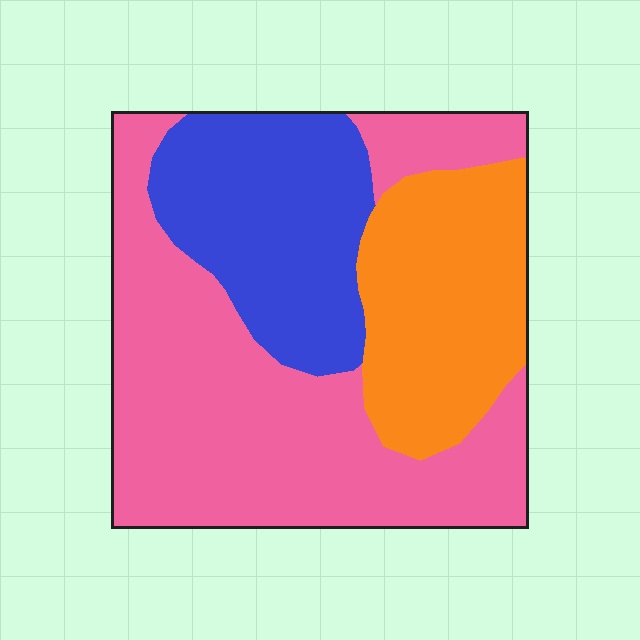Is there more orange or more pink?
Pink.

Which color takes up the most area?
Pink, at roughly 50%.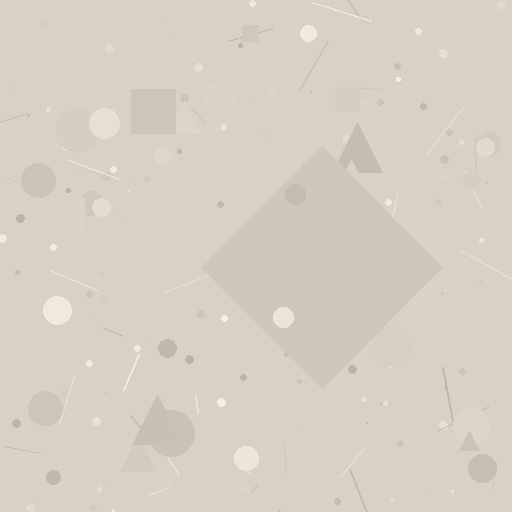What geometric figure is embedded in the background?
A diamond is embedded in the background.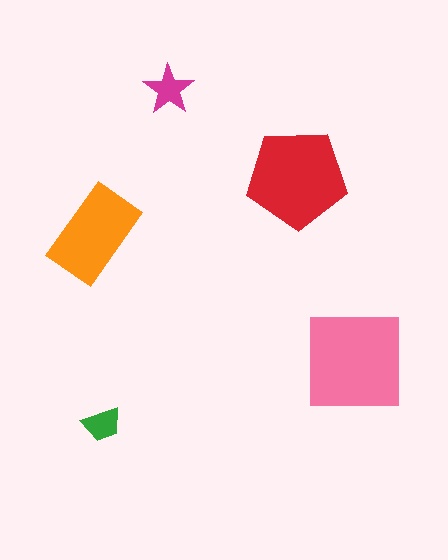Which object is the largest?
The pink square.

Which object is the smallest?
The green trapezoid.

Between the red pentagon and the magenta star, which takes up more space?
The red pentagon.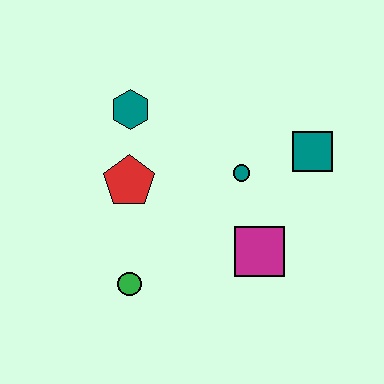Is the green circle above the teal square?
No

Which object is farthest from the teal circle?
The green circle is farthest from the teal circle.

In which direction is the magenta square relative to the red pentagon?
The magenta square is to the right of the red pentagon.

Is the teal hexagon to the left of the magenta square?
Yes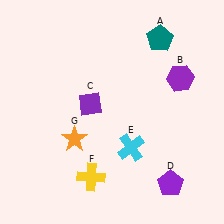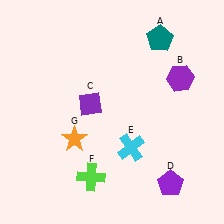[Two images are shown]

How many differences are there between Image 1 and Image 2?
There is 1 difference between the two images.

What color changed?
The cross (F) changed from yellow in Image 1 to lime in Image 2.